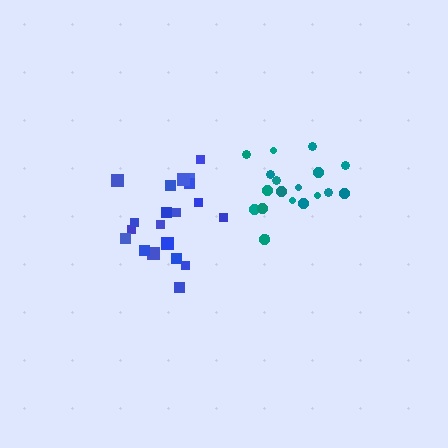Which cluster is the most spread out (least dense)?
Blue.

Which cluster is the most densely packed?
Teal.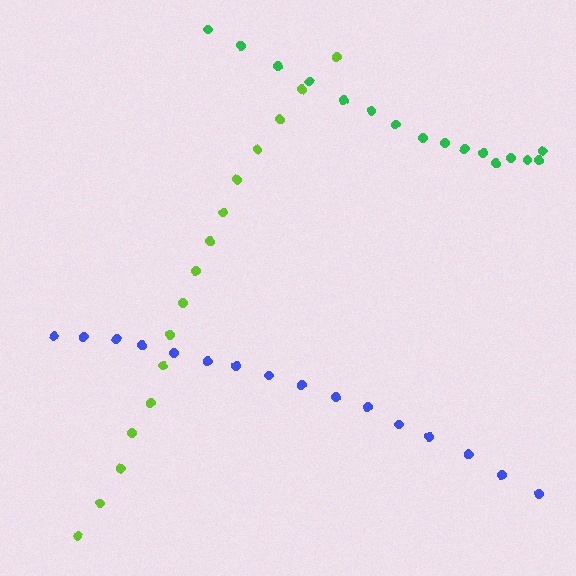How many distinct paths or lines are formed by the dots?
There are 3 distinct paths.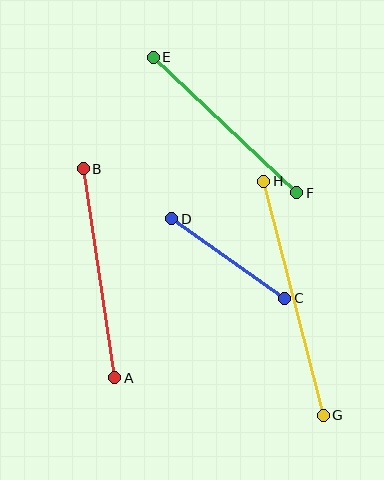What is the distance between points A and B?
The distance is approximately 211 pixels.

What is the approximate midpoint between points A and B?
The midpoint is at approximately (99, 273) pixels.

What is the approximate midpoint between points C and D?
The midpoint is at approximately (228, 258) pixels.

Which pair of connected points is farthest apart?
Points G and H are farthest apart.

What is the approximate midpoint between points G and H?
The midpoint is at approximately (293, 298) pixels.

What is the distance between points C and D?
The distance is approximately 138 pixels.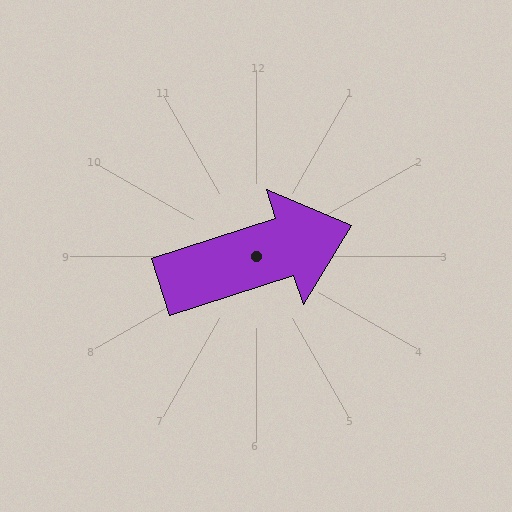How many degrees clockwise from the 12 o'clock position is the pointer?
Approximately 72 degrees.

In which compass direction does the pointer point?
East.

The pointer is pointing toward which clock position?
Roughly 2 o'clock.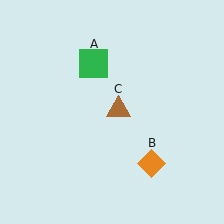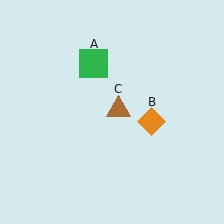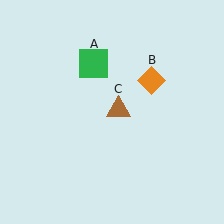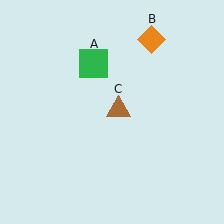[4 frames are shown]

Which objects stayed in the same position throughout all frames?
Green square (object A) and brown triangle (object C) remained stationary.